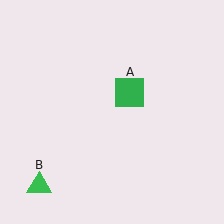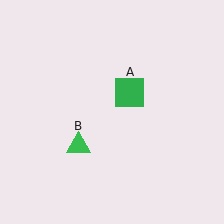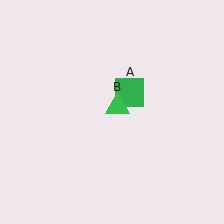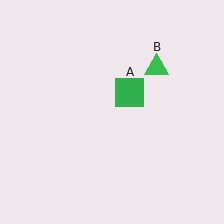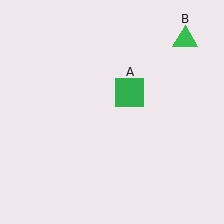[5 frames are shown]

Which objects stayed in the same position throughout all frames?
Green square (object A) remained stationary.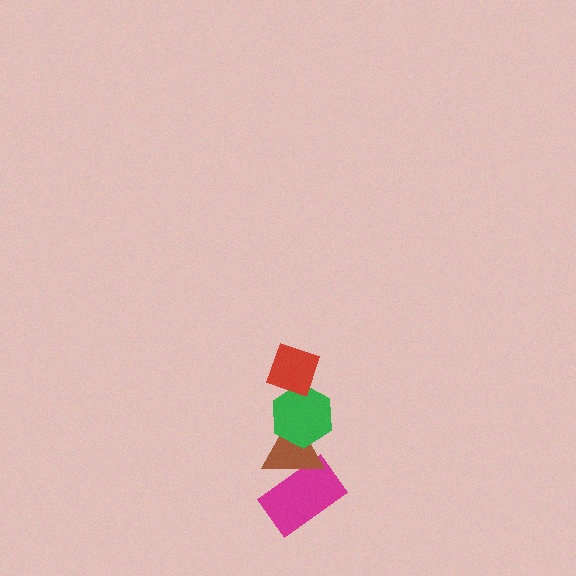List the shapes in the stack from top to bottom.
From top to bottom: the red diamond, the green hexagon, the brown triangle, the magenta rectangle.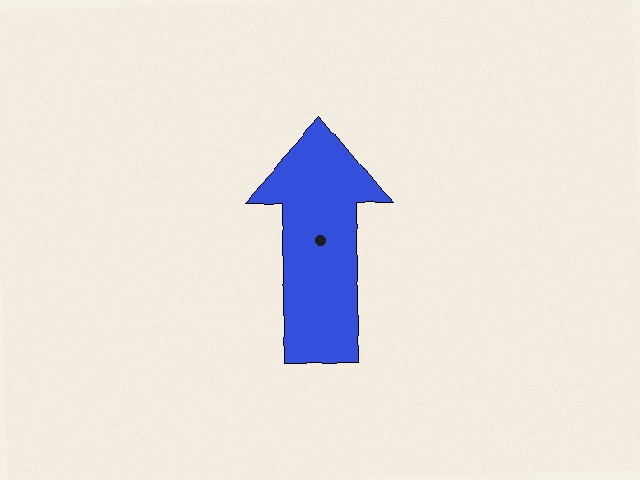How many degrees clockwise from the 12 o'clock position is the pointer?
Approximately 1 degrees.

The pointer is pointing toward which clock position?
Roughly 12 o'clock.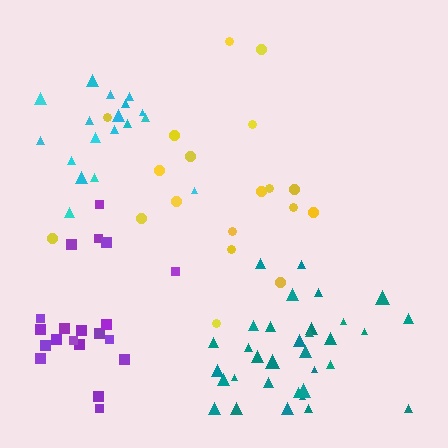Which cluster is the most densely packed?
Teal.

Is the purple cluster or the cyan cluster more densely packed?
Cyan.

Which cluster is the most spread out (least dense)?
Yellow.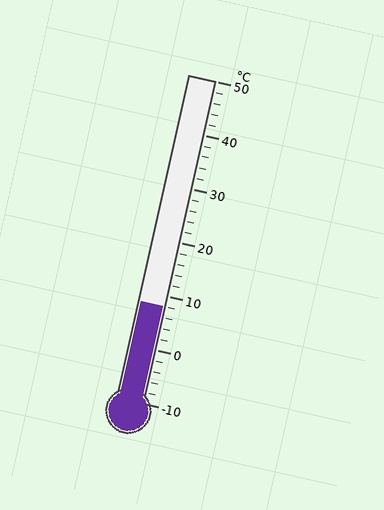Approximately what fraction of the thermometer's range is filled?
The thermometer is filled to approximately 30% of its range.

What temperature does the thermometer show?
The thermometer shows approximately 8°C.